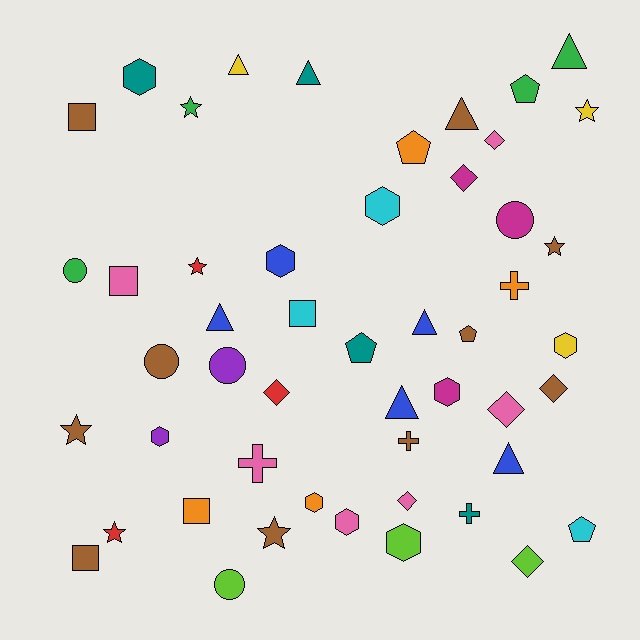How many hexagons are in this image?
There are 9 hexagons.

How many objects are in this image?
There are 50 objects.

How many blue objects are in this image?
There are 5 blue objects.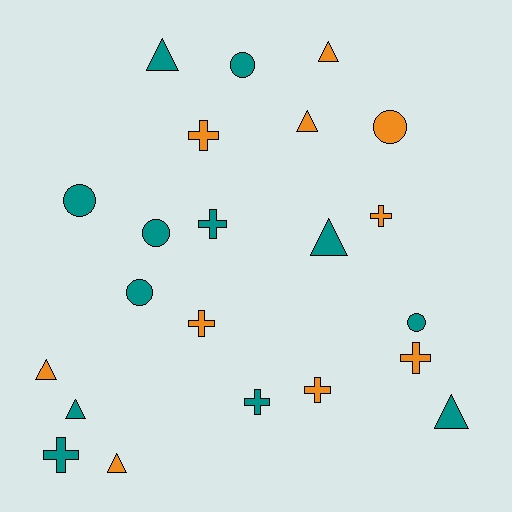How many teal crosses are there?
There are 3 teal crosses.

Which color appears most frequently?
Teal, with 12 objects.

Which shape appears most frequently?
Triangle, with 8 objects.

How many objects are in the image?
There are 22 objects.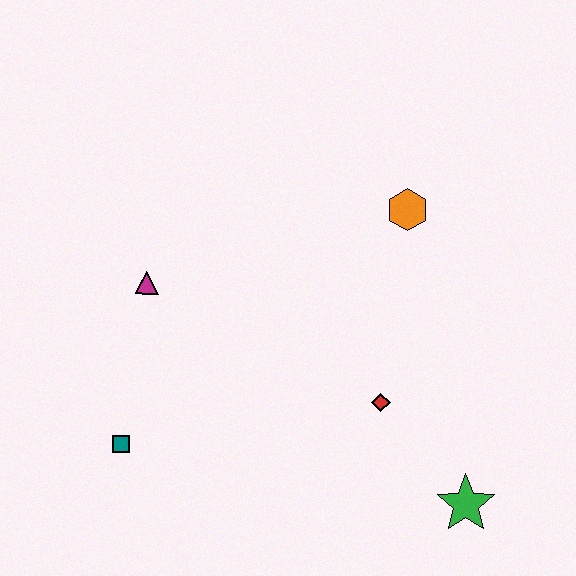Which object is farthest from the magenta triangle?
The green star is farthest from the magenta triangle.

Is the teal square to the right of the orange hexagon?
No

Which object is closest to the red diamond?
The green star is closest to the red diamond.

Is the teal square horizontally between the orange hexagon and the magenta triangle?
No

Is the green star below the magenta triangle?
Yes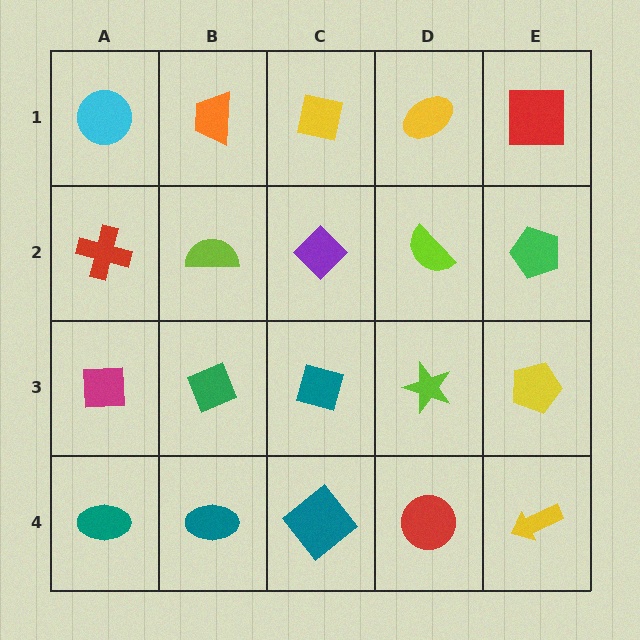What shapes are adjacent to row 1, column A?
A red cross (row 2, column A), an orange trapezoid (row 1, column B).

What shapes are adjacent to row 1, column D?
A lime semicircle (row 2, column D), a yellow square (row 1, column C), a red square (row 1, column E).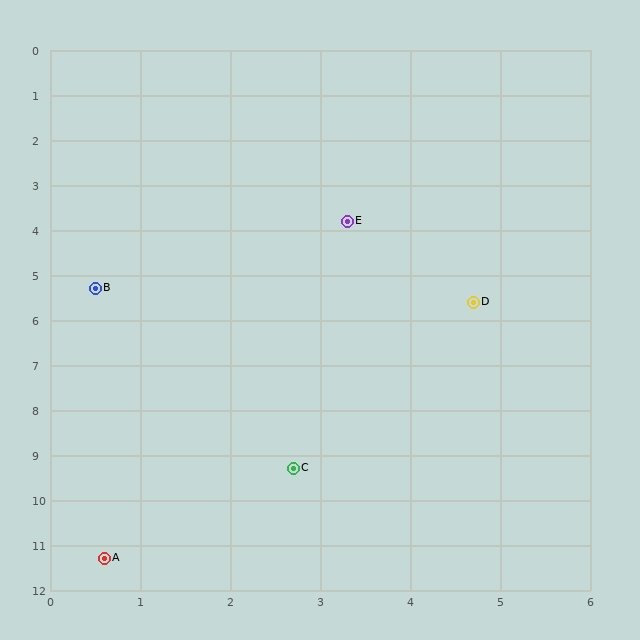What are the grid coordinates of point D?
Point D is at approximately (4.7, 5.6).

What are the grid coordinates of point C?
Point C is at approximately (2.7, 9.3).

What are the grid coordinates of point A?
Point A is at approximately (0.6, 11.3).